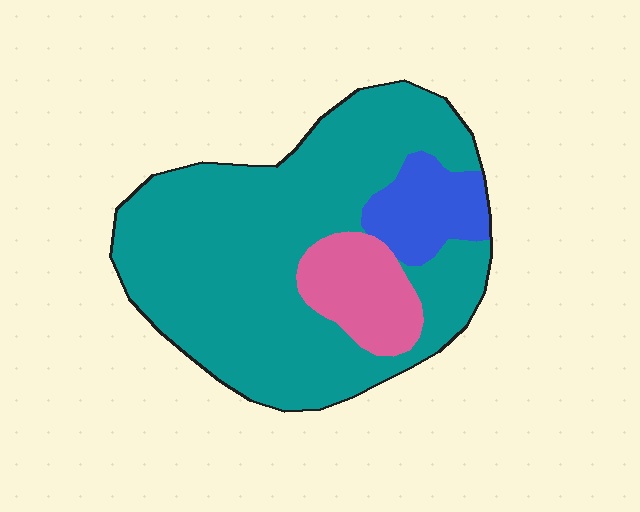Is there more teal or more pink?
Teal.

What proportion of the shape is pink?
Pink takes up less than a quarter of the shape.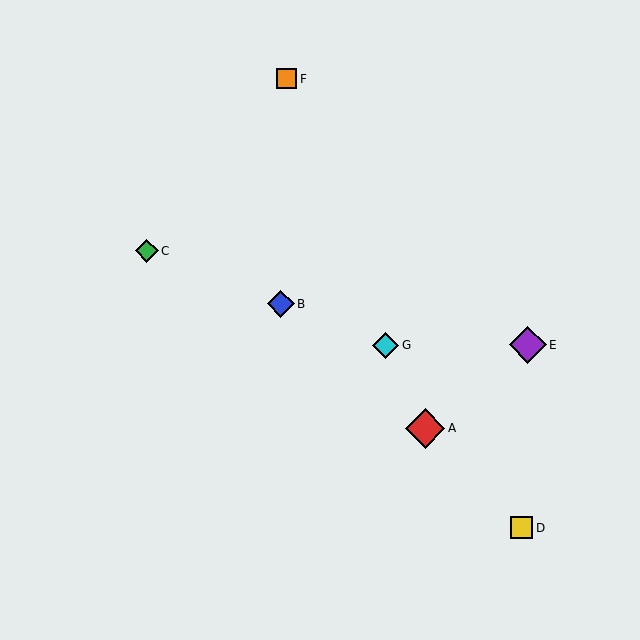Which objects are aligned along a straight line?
Objects B, C, G are aligned along a straight line.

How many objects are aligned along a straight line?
3 objects (B, C, G) are aligned along a straight line.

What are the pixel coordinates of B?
Object B is at (281, 304).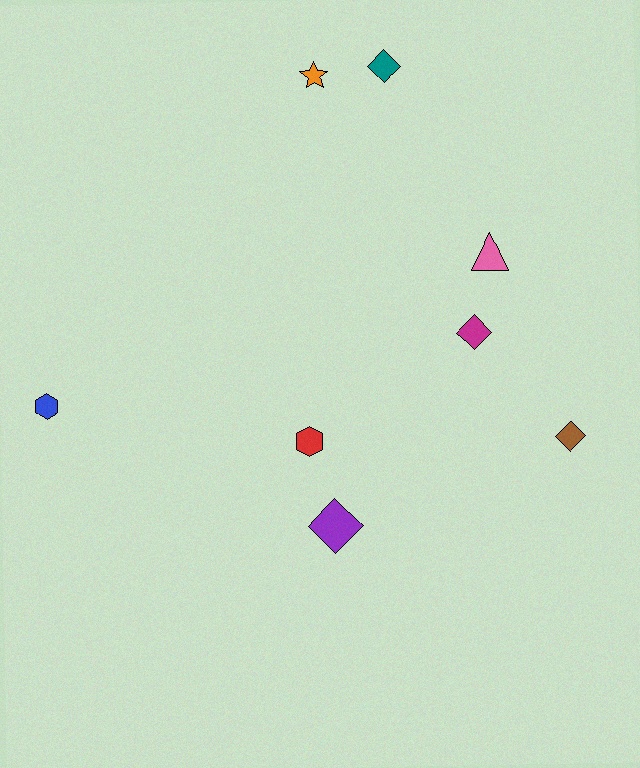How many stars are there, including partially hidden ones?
There is 1 star.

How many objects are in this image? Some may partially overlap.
There are 8 objects.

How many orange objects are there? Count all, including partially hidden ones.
There is 1 orange object.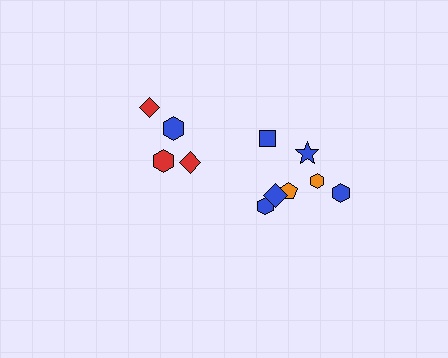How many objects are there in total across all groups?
There are 11 objects.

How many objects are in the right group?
There are 7 objects.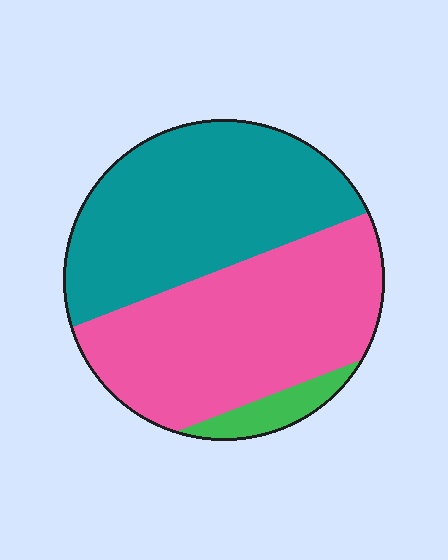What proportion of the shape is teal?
Teal covers roughly 45% of the shape.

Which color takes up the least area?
Green, at roughly 5%.